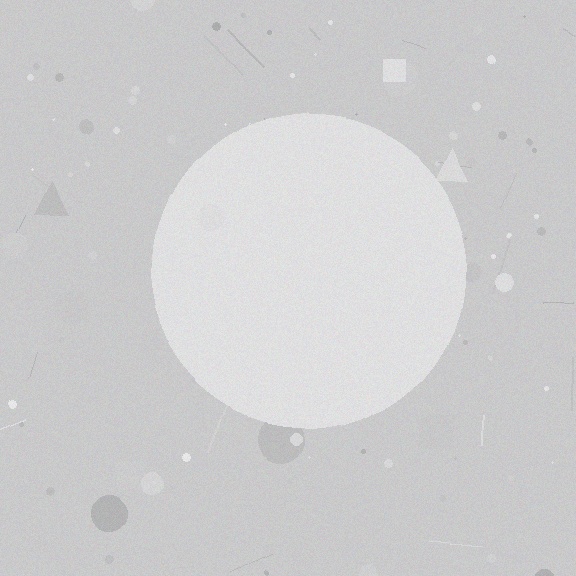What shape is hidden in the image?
A circle is hidden in the image.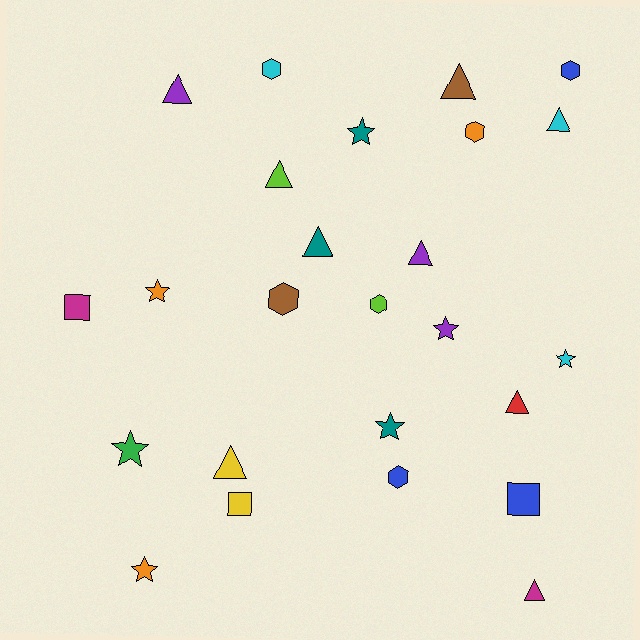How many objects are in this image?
There are 25 objects.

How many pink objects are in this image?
There are no pink objects.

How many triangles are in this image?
There are 9 triangles.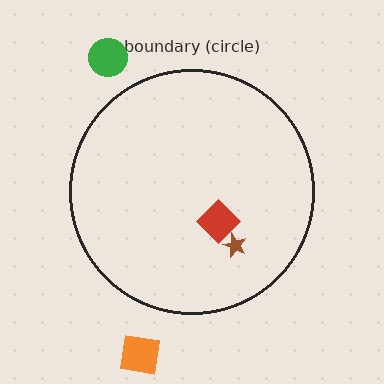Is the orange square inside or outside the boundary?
Outside.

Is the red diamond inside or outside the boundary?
Inside.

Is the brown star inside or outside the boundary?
Inside.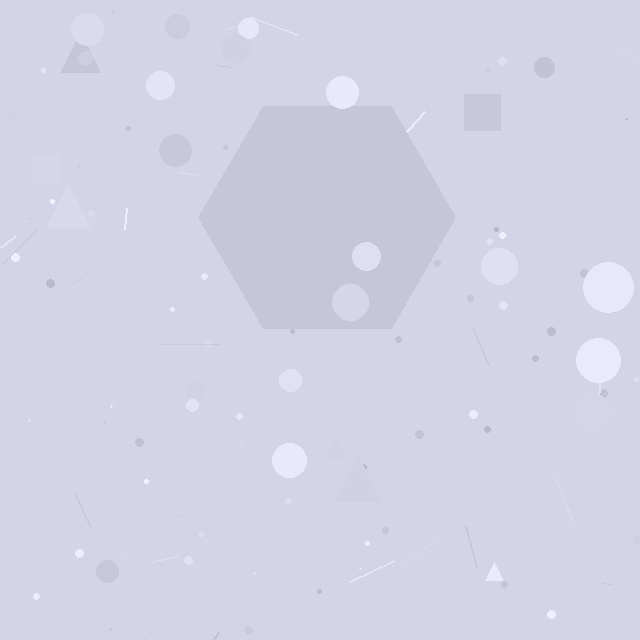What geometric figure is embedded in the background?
A hexagon is embedded in the background.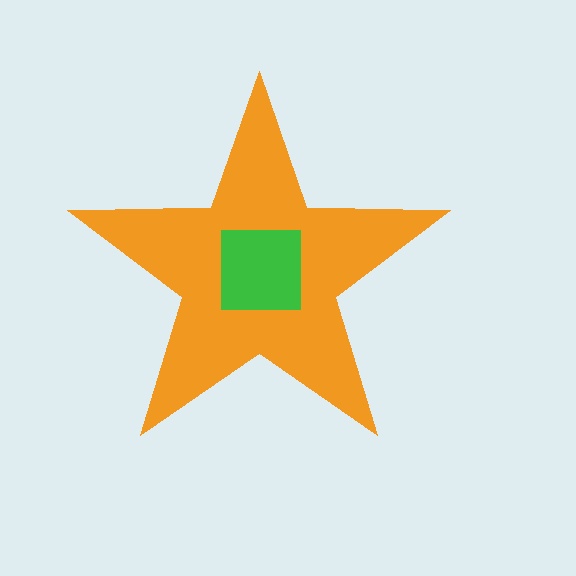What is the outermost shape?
The orange star.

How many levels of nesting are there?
2.